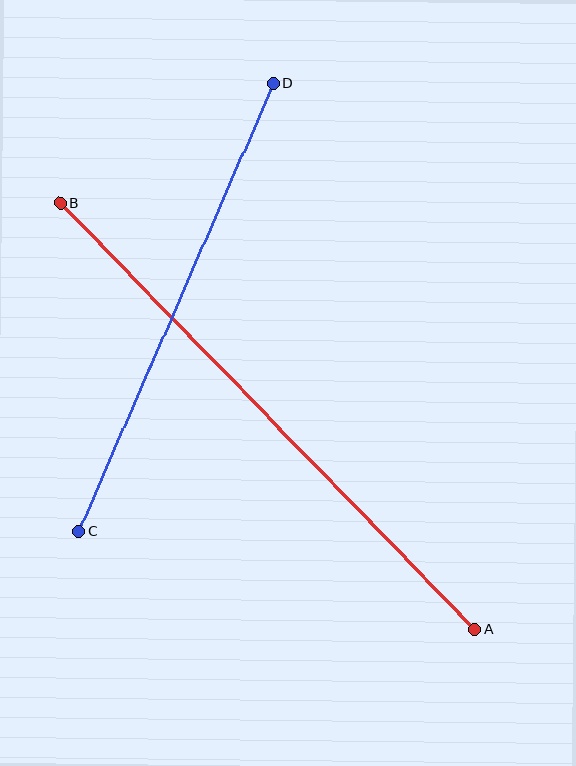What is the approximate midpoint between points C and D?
The midpoint is at approximately (176, 307) pixels.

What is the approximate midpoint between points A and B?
The midpoint is at approximately (268, 416) pixels.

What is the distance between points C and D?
The distance is approximately 488 pixels.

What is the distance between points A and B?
The distance is approximately 595 pixels.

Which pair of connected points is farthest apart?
Points A and B are farthest apart.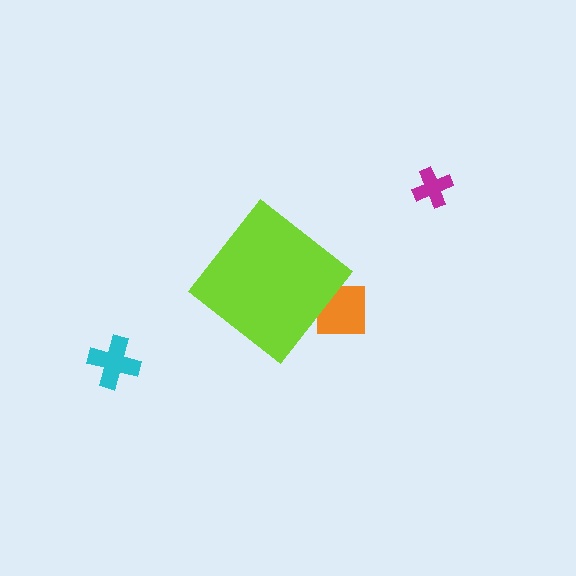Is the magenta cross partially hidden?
No, the magenta cross is fully visible.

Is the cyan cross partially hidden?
No, the cyan cross is fully visible.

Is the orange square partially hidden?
Yes, the orange square is partially hidden behind the lime diamond.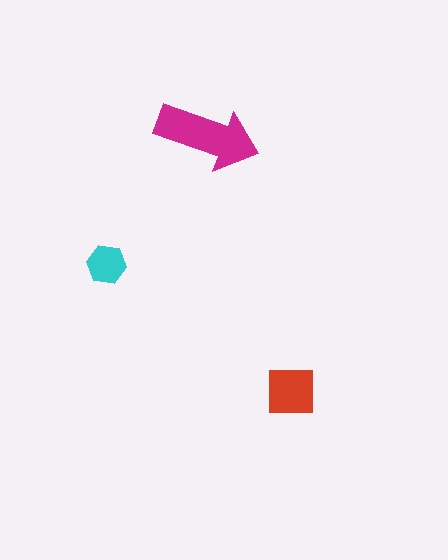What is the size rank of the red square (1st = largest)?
2nd.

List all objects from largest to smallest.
The magenta arrow, the red square, the cyan hexagon.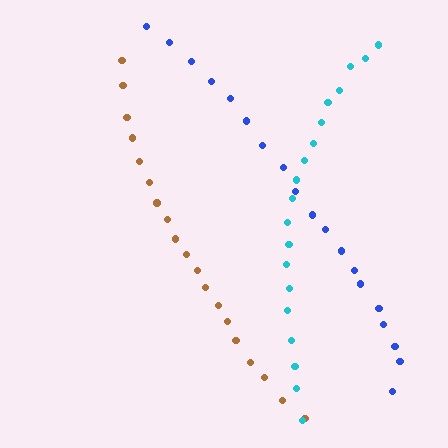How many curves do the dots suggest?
There are 3 distinct paths.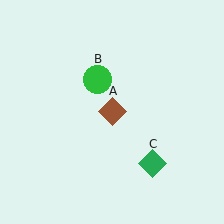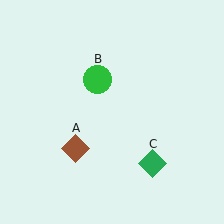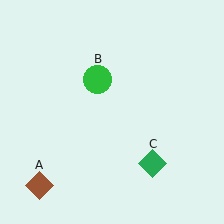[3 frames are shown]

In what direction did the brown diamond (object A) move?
The brown diamond (object A) moved down and to the left.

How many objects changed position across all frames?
1 object changed position: brown diamond (object A).